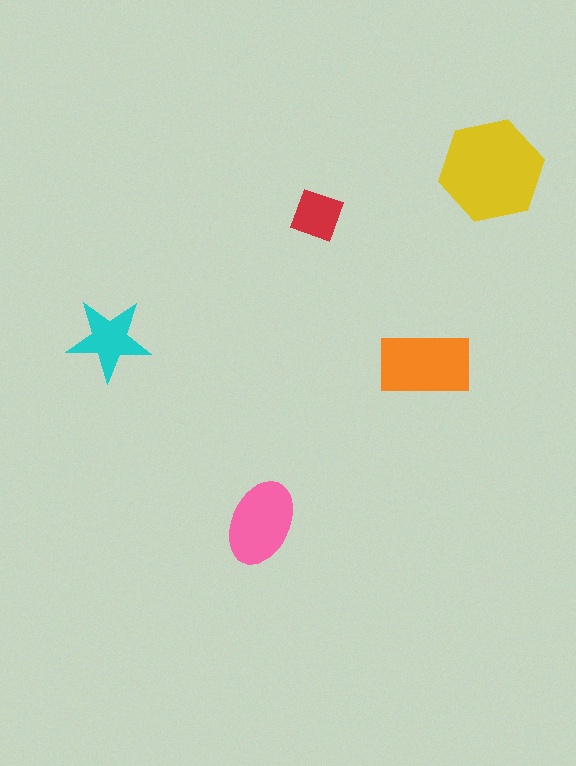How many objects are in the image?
There are 5 objects in the image.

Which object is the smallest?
The red diamond.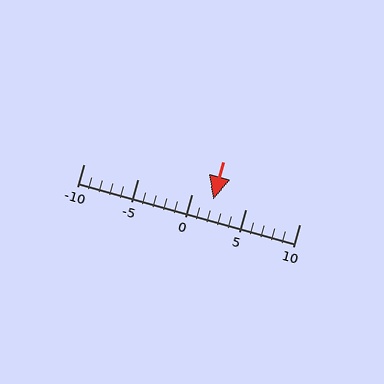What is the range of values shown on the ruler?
The ruler shows values from -10 to 10.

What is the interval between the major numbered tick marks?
The major tick marks are spaced 5 units apart.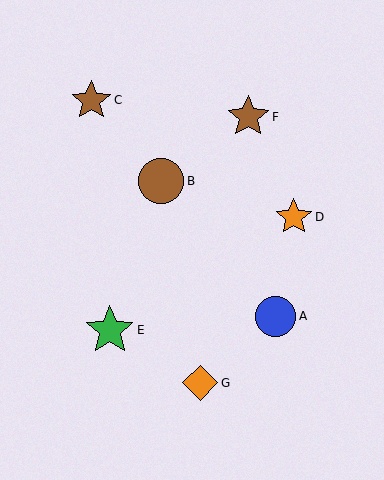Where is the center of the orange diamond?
The center of the orange diamond is at (200, 383).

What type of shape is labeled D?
Shape D is an orange star.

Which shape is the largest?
The green star (labeled E) is the largest.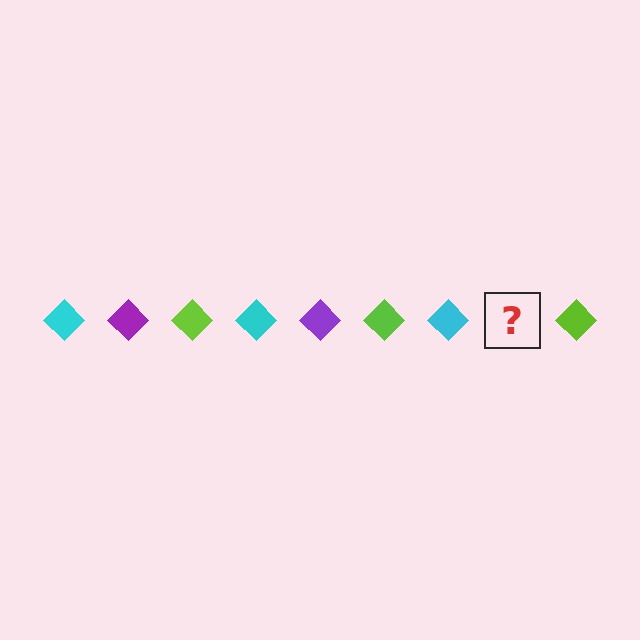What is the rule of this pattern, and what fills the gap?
The rule is that the pattern cycles through cyan, purple, lime diamonds. The gap should be filled with a purple diamond.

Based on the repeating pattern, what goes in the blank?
The blank should be a purple diamond.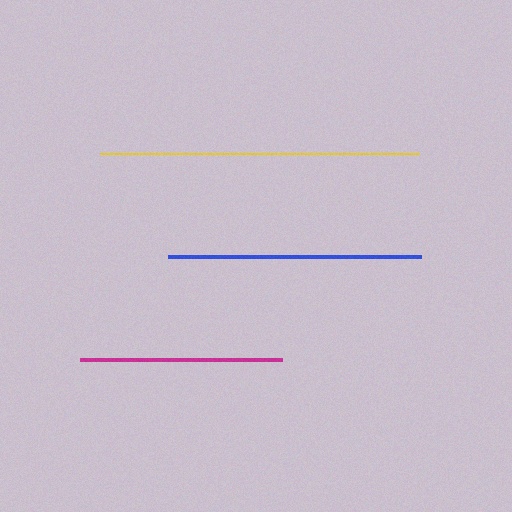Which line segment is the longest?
The yellow line is the longest at approximately 319 pixels.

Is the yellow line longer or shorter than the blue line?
The yellow line is longer than the blue line.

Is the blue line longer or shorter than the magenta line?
The blue line is longer than the magenta line.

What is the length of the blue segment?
The blue segment is approximately 253 pixels long.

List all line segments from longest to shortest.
From longest to shortest: yellow, blue, magenta.